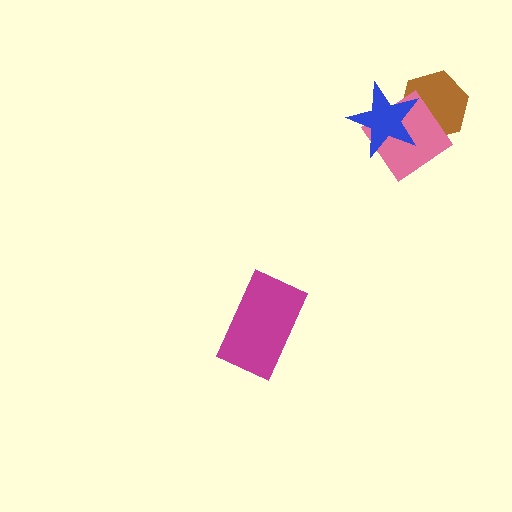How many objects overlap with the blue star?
2 objects overlap with the blue star.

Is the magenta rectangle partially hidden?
No, no other shape covers it.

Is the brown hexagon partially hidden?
Yes, it is partially covered by another shape.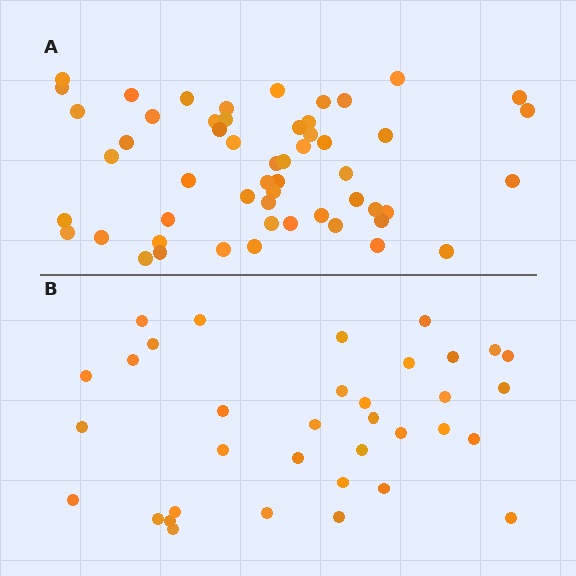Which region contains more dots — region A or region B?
Region A (the top region) has more dots.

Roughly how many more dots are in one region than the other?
Region A has approximately 20 more dots than region B.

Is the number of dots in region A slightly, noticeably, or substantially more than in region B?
Region A has substantially more. The ratio is roughly 1.5 to 1.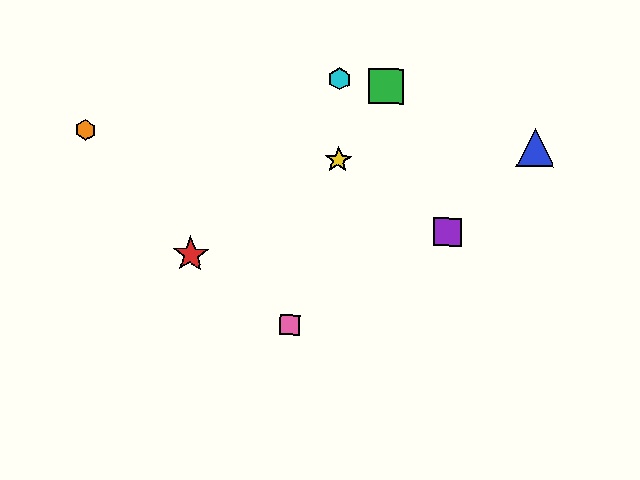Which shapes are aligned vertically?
The yellow star, the cyan hexagon are aligned vertically.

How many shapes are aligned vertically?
2 shapes (the yellow star, the cyan hexagon) are aligned vertically.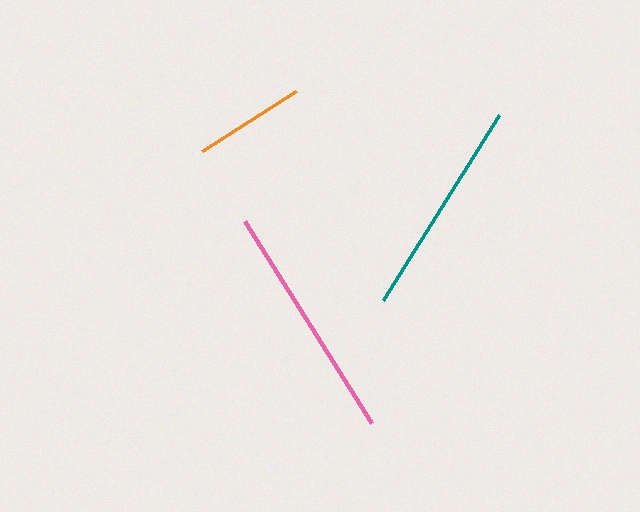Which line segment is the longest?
The pink line is the longest at approximately 239 pixels.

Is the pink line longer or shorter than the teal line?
The pink line is longer than the teal line.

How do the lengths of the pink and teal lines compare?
The pink and teal lines are approximately the same length.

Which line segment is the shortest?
The orange line is the shortest at approximately 111 pixels.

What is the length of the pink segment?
The pink segment is approximately 239 pixels long.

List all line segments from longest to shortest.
From longest to shortest: pink, teal, orange.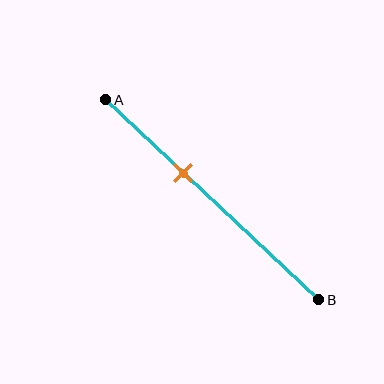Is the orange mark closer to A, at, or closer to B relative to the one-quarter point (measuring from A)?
The orange mark is closer to point B than the one-quarter point of segment AB.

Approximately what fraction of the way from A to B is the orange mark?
The orange mark is approximately 35% of the way from A to B.